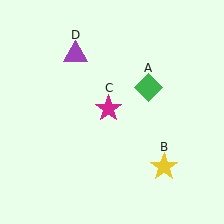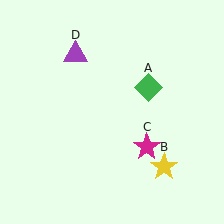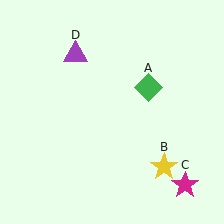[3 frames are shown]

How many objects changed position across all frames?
1 object changed position: magenta star (object C).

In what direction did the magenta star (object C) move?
The magenta star (object C) moved down and to the right.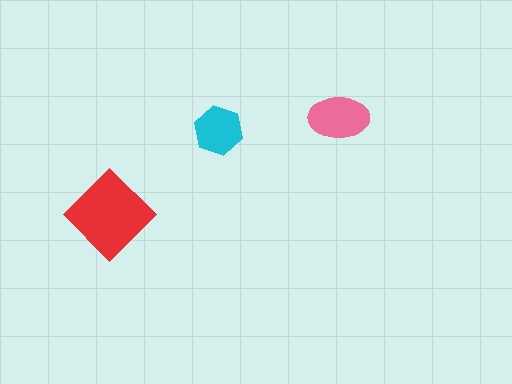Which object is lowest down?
The red diamond is bottommost.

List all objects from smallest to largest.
The cyan hexagon, the pink ellipse, the red diamond.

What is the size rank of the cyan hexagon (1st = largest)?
3rd.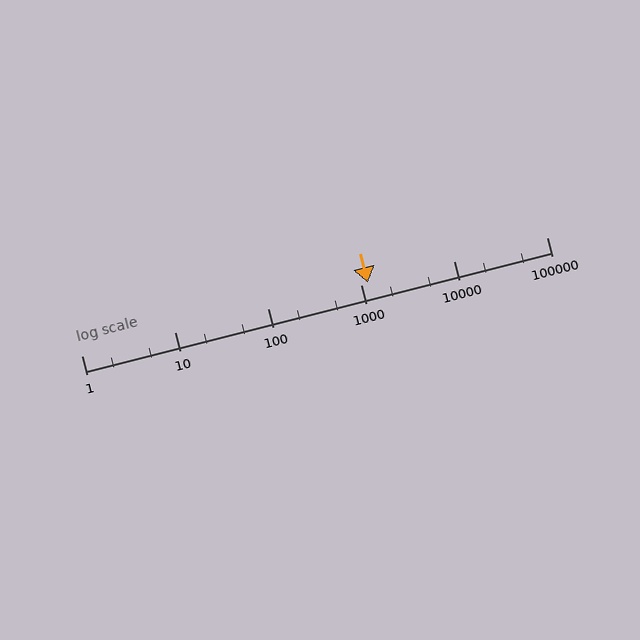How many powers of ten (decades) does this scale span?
The scale spans 5 decades, from 1 to 100000.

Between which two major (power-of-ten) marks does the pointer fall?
The pointer is between 1000 and 10000.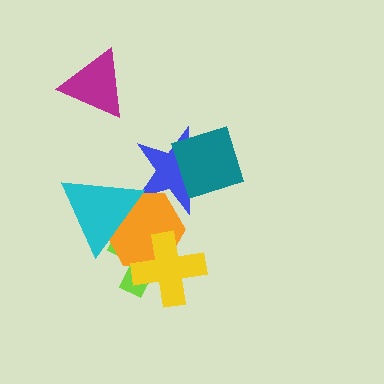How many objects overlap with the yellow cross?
2 objects overlap with the yellow cross.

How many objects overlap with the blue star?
3 objects overlap with the blue star.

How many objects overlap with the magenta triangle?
0 objects overlap with the magenta triangle.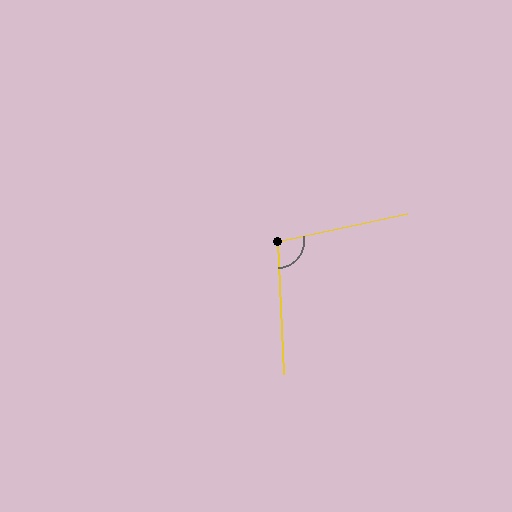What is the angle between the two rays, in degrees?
Approximately 100 degrees.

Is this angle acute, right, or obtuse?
It is obtuse.